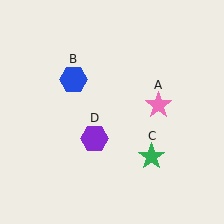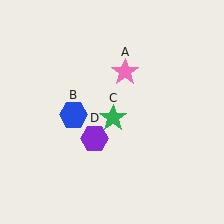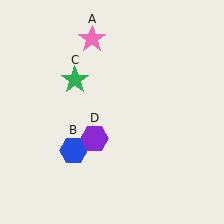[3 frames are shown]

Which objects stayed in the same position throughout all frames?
Purple hexagon (object D) remained stationary.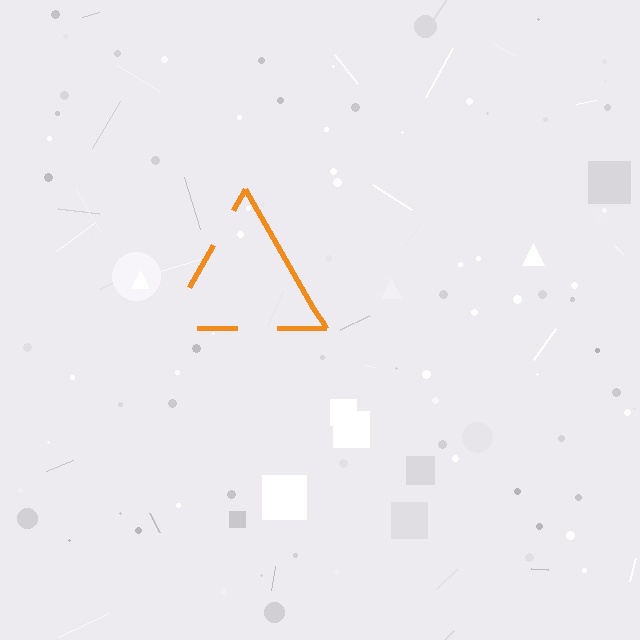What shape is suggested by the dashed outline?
The dashed outline suggests a triangle.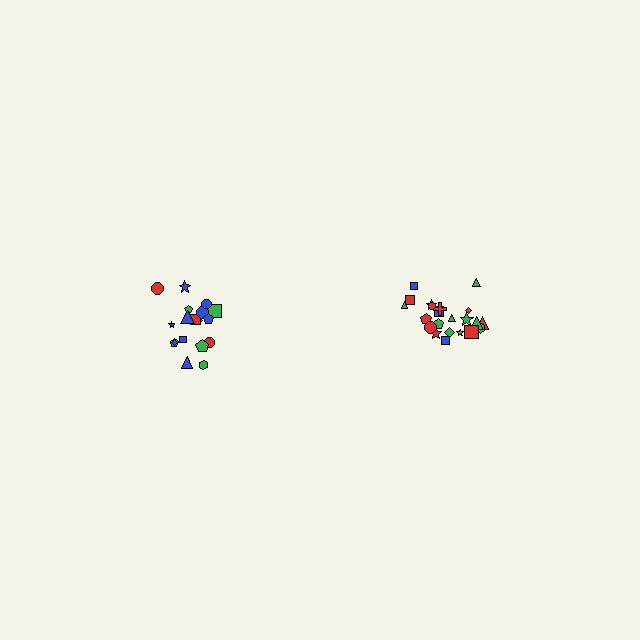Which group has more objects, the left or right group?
The right group.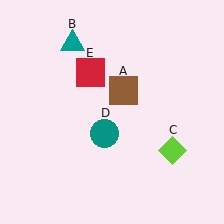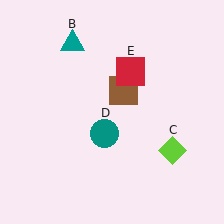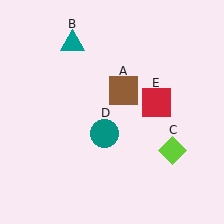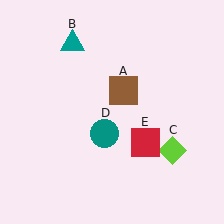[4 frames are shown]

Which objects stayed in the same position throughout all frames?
Brown square (object A) and teal triangle (object B) and lime diamond (object C) and teal circle (object D) remained stationary.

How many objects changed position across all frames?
1 object changed position: red square (object E).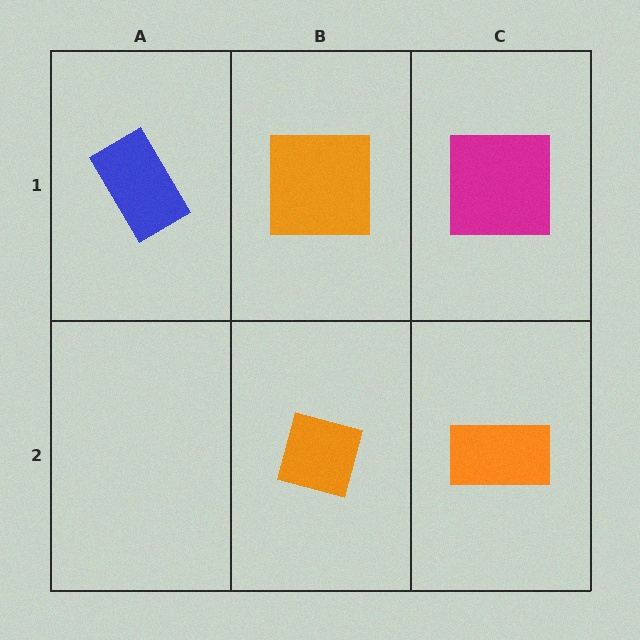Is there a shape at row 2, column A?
No, that cell is empty.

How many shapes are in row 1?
3 shapes.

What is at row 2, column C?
An orange rectangle.